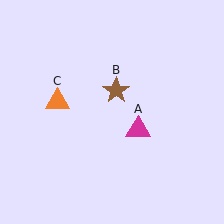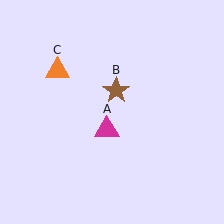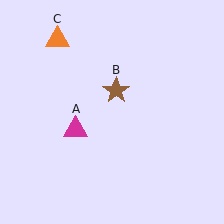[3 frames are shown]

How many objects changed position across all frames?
2 objects changed position: magenta triangle (object A), orange triangle (object C).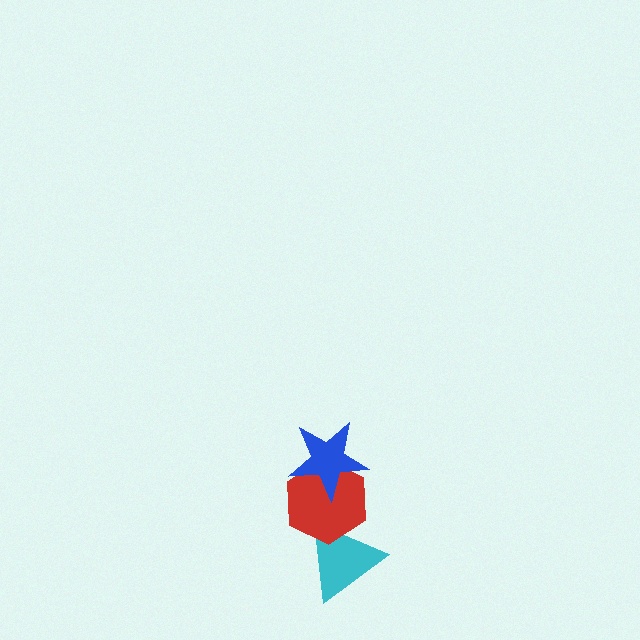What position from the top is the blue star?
The blue star is 1st from the top.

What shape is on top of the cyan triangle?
The red hexagon is on top of the cyan triangle.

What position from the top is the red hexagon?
The red hexagon is 2nd from the top.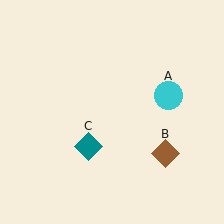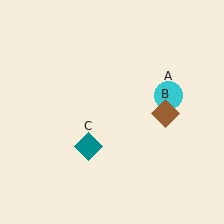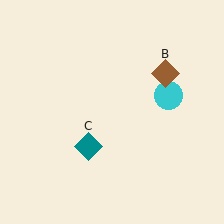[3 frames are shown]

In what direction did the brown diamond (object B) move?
The brown diamond (object B) moved up.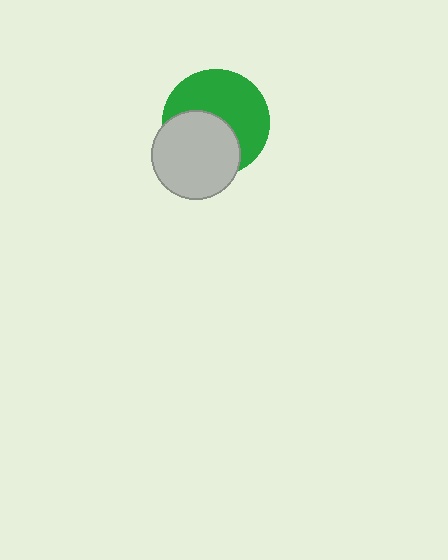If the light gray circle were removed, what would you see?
You would see the complete green circle.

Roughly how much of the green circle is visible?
About half of it is visible (roughly 57%).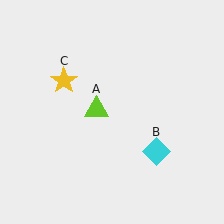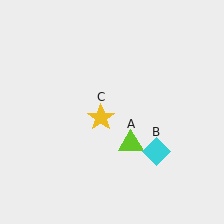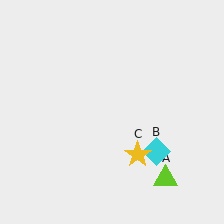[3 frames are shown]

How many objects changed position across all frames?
2 objects changed position: lime triangle (object A), yellow star (object C).